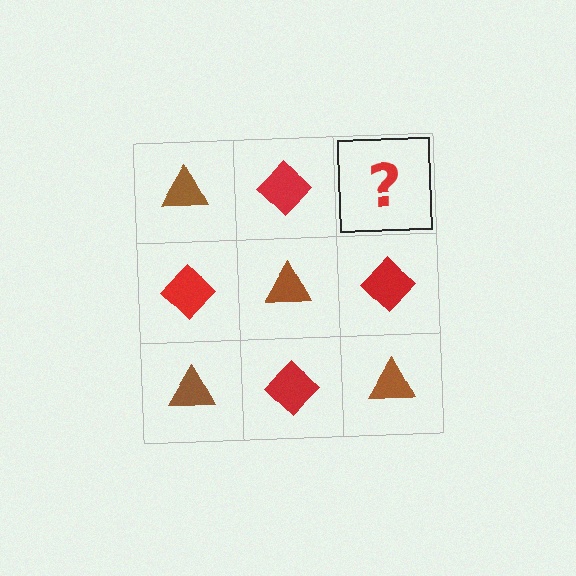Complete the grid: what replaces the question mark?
The question mark should be replaced with a brown triangle.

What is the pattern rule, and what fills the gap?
The rule is that it alternates brown triangle and red diamond in a checkerboard pattern. The gap should be filled with a brown triangle.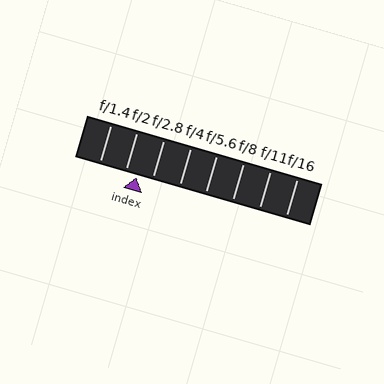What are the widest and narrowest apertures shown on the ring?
The widest aperture shown is f/1.4 and the narrowest is f/16.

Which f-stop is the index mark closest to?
The index mark is closest to f/2.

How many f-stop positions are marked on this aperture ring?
There are 8 f-stop positions marked.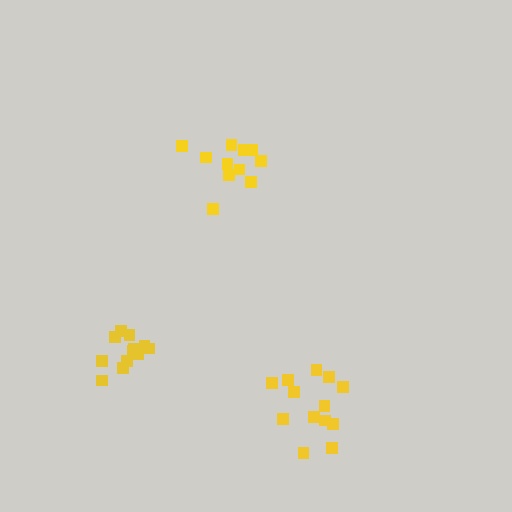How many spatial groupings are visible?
There are 3 spatial groupings.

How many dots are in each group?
Group 1: 13 dots, Group 2: 12 dots, Group 3: 11 dots (36 total).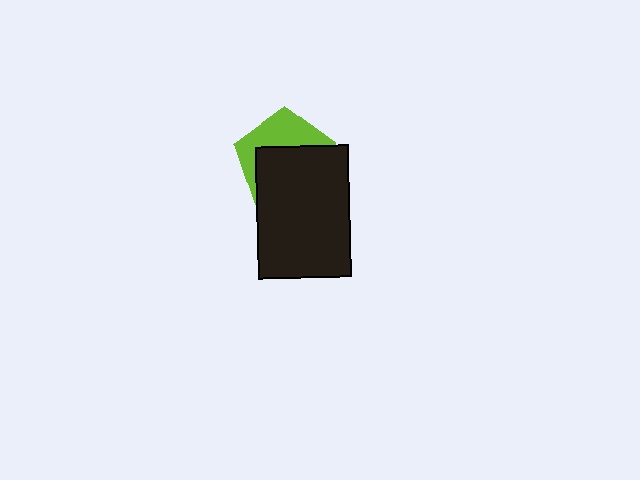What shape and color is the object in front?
The object in front is a black rectangle.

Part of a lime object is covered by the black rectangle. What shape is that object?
It is a pentagon.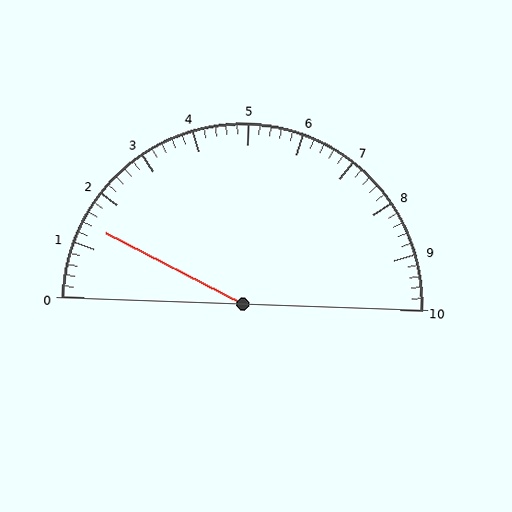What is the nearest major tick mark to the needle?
The nearest major tick mark is 1.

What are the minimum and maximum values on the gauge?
The gauge ranges from 0 to 10.